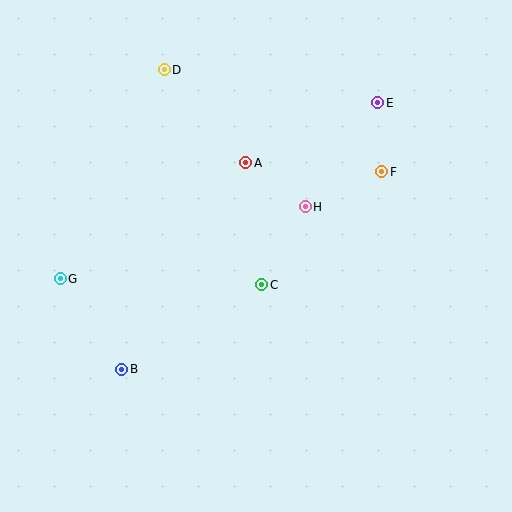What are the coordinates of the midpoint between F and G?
The midpoint between F and G is at (221, 225).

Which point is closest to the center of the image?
Point C at (262, 285) is closest to the center.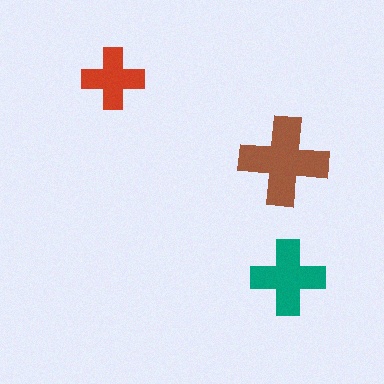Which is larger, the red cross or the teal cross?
The teal one.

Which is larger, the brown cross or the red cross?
The brown one.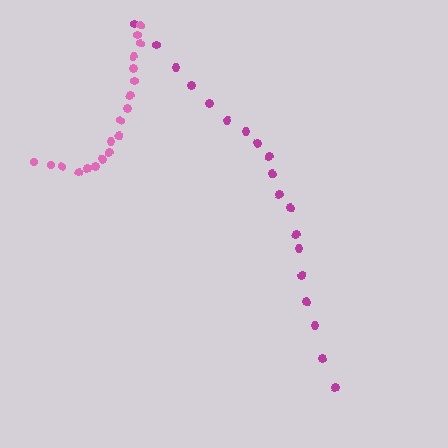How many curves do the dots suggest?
There are 2 distinct paths.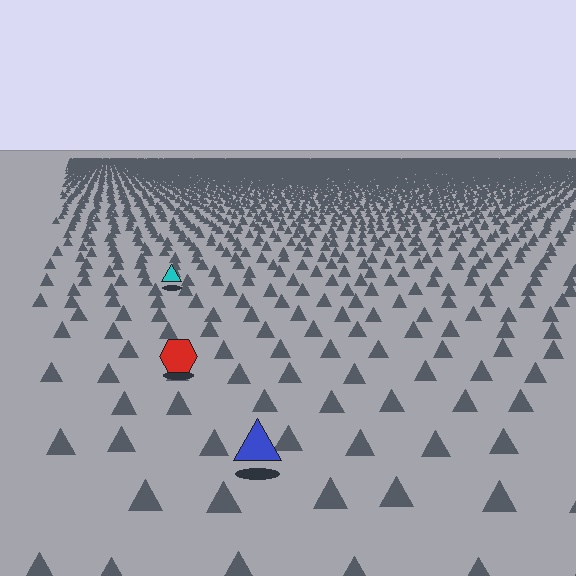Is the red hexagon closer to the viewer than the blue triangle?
No. The blue triangle is closer — you can tell from the texture gradient: the ground texture is coarser near it.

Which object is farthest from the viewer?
The cyan triangle is farthest from the viewer. It appears smaller and the ground texture around it is denser.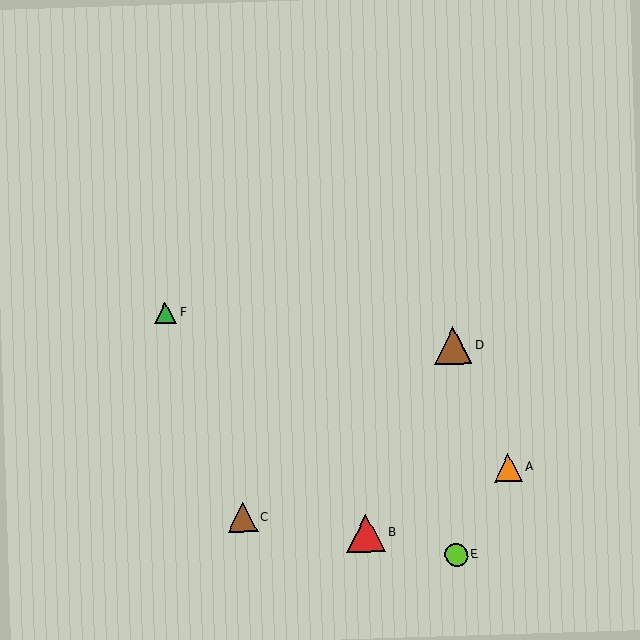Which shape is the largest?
The red triangle (labeled B) is the largest.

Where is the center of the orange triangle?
The center of the orange triangle is at (508, 468).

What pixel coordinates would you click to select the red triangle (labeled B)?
Click at (366, 533) to select the red triangle B.